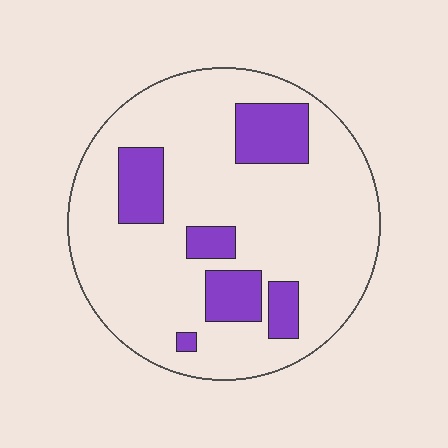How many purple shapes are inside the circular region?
6.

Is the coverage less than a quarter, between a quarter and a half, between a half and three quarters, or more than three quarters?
Less than a quarter.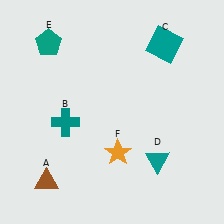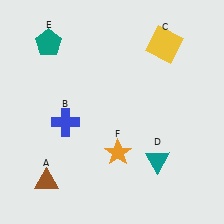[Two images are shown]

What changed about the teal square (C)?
In Image 1, C is teal. In Image 2, it changed to yellow.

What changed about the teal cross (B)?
In Image 1, B is teal. In Image 2, it changed to blue.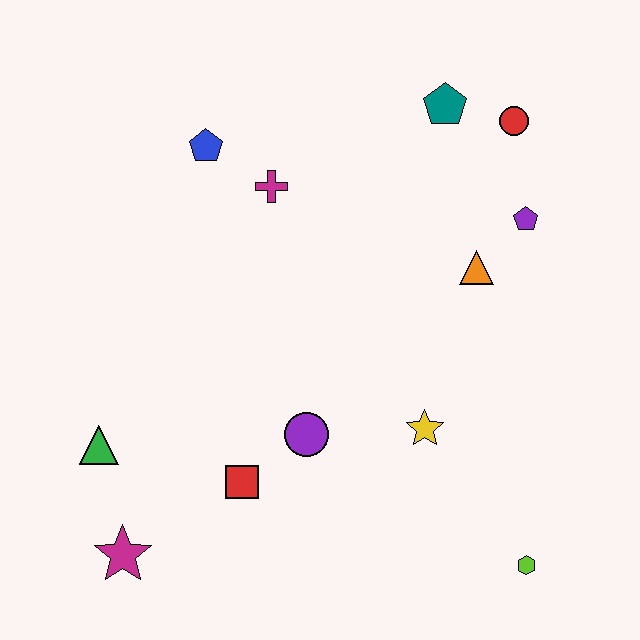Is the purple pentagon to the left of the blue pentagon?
No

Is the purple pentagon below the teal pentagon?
Yes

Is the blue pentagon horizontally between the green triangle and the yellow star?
Yes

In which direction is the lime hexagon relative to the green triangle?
The lime hexagon is to the right of the green triangle.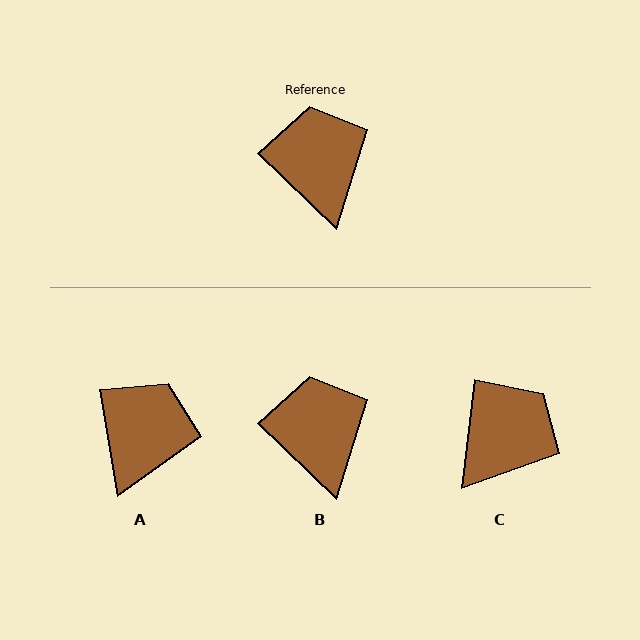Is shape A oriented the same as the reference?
No, it is off by about 37 degrees.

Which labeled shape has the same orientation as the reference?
B.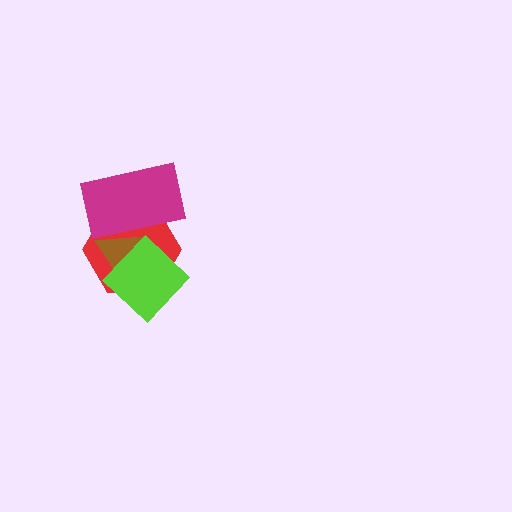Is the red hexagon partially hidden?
Yes, it is partially covered by another shape.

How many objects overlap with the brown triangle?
3 objects overlap with the brown triangle.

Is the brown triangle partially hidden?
Yes, it is partially covered by another shape.